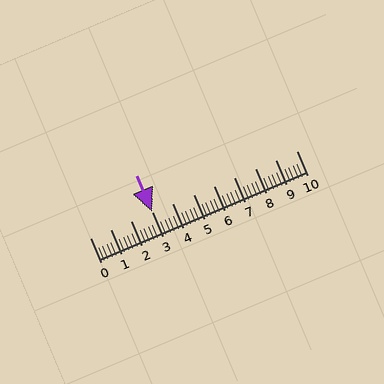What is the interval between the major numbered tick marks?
The major tick marks are spaced 1 units apart.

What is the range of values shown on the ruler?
The ruler shows values from 0 to 10.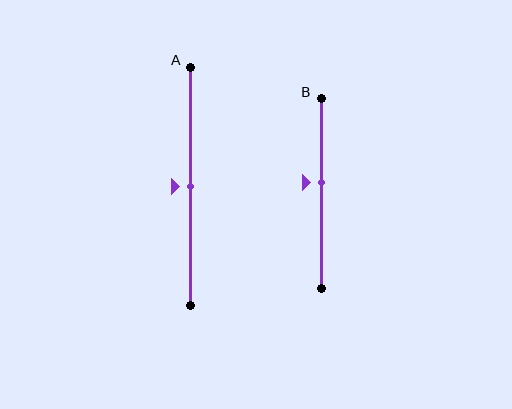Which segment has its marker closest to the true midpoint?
Segment A has its marker closest to the true midpoint.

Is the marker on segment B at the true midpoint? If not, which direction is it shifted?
No, the marker on segment B is shifted upward by about 6% of the segment length.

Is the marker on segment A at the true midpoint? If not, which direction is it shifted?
Yes, the marker on segment A is at the true midpoint.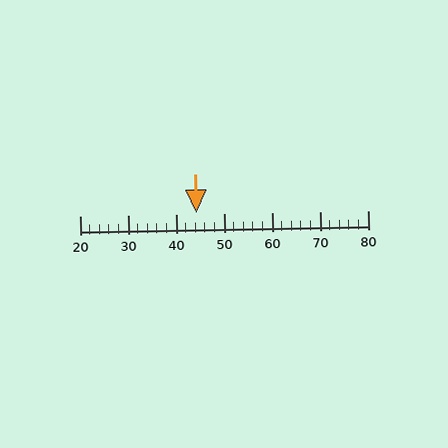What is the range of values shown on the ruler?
The ruler shows values from 20 to 80.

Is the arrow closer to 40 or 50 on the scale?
The arrow is closer to 40.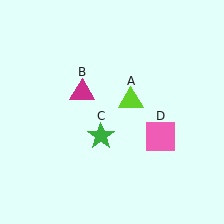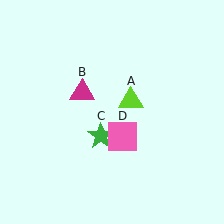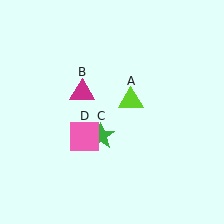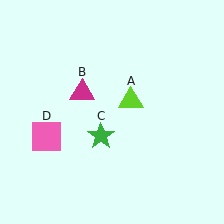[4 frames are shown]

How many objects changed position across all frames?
1 object changed position: pink square (object D).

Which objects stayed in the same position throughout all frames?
Lime triangle (object A) and magenta triangle (object B) and green star (object C) remained stationary.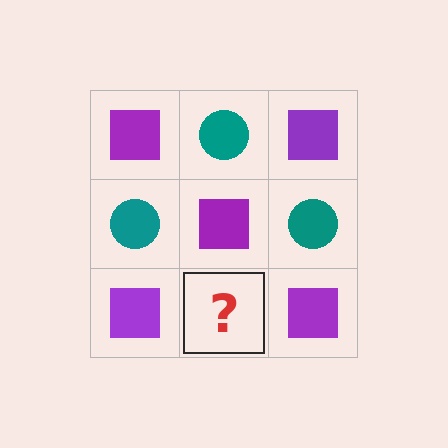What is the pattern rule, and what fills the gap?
The rule is that it alternates purple square and teal circle in a checkerboard pattern. The gap should be filled with a teal circle.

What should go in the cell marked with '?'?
The missing cell should contain a teal circle.